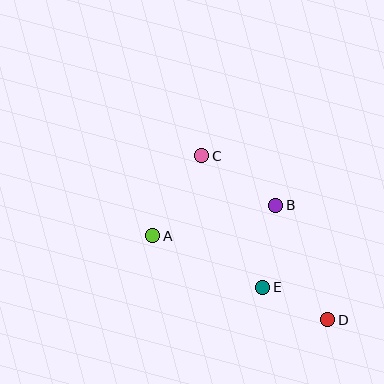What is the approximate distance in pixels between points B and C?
The distance between B and C is approximately 89 pixels.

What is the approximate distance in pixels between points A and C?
The distance between A and C is approximately 93 pixels.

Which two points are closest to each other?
Points D and E are closest to each other.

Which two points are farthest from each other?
Points C and D are farthest from each other.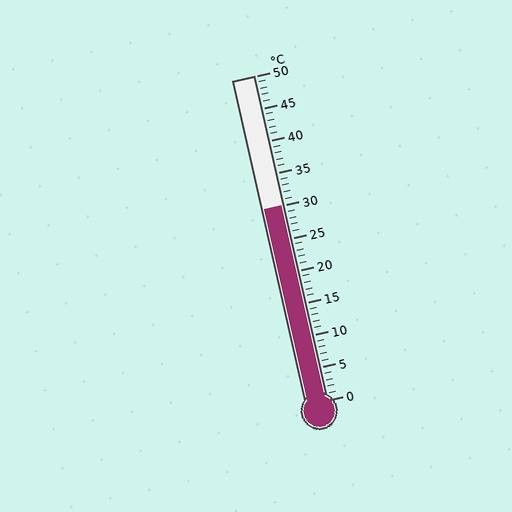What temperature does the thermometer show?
The thermometer shows approximately 30°C.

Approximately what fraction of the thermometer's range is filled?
The thermometer is filled to approximately 60% of its range.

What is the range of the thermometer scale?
The thermometer scale ranges from 0°C to 50°C.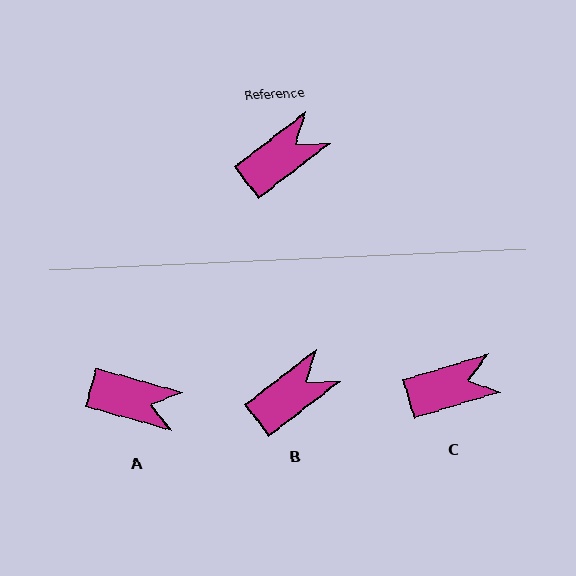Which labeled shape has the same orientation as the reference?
B.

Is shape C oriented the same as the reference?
No, it is off by about 21 degrees.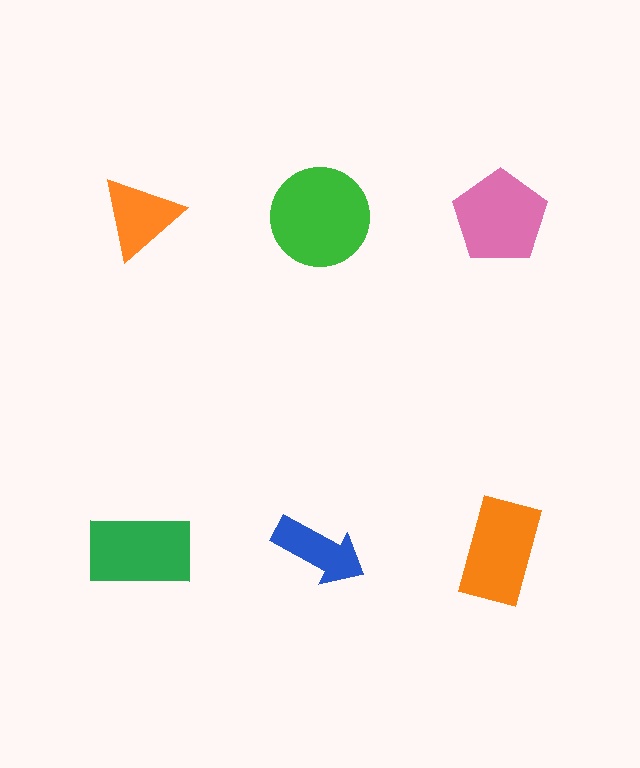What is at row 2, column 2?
A blue arrow.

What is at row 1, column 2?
A green circle.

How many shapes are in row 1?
3 shapes.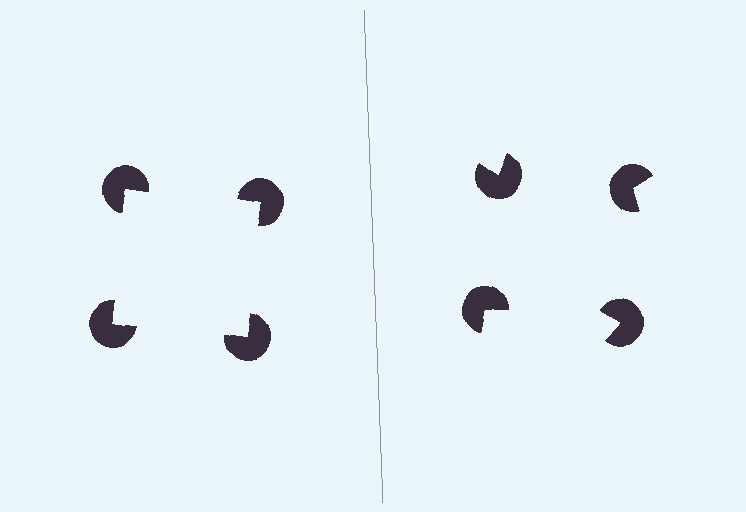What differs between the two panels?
The pac-man discs are positioned identically on both sides; only the wedge orientations differ. On the left they align to a square; on the right they are misaligned.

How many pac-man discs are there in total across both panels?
8 — 4 on each side.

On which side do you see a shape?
An illusory square appears on the left side. On the right side the wedge cuts are rotated, so no coherent shape forms.